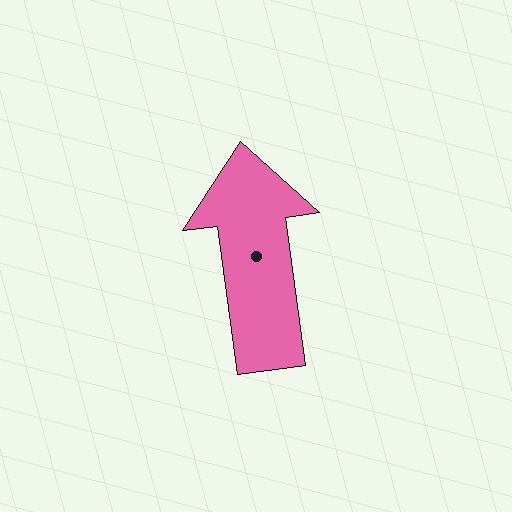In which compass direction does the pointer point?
North.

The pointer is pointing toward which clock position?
Roughly 12 o'clock.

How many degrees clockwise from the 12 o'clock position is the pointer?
Approximately 352 degrees.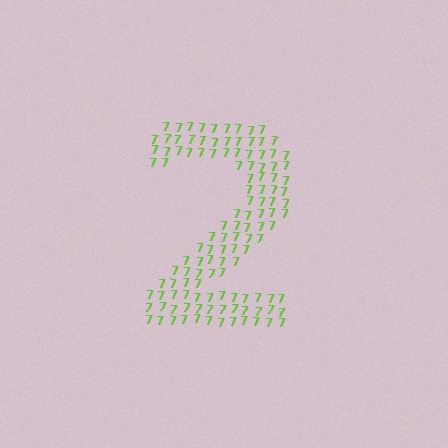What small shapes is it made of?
It is made of small digit 7's.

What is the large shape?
The large shape is the digit 2.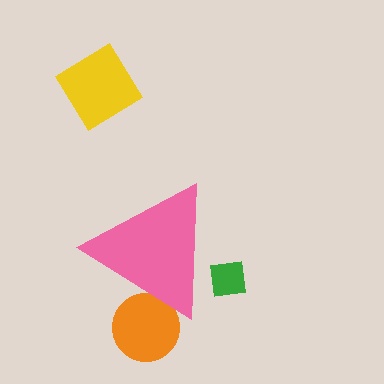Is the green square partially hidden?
Yes, the green square is partially hidden behind the pink triangle.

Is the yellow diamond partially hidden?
No, the yellow diamond is fully visible.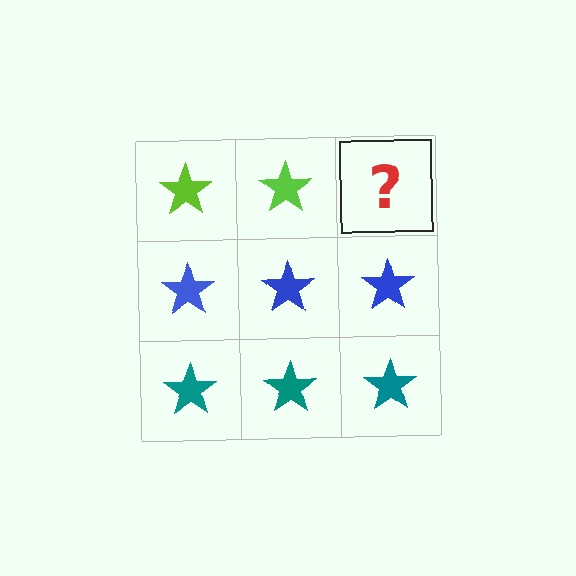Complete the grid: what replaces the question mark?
The question mark should be replaced with a lime star.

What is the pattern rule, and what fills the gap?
The rule is that each row has a consistent color. The gap should be filled with a lime star.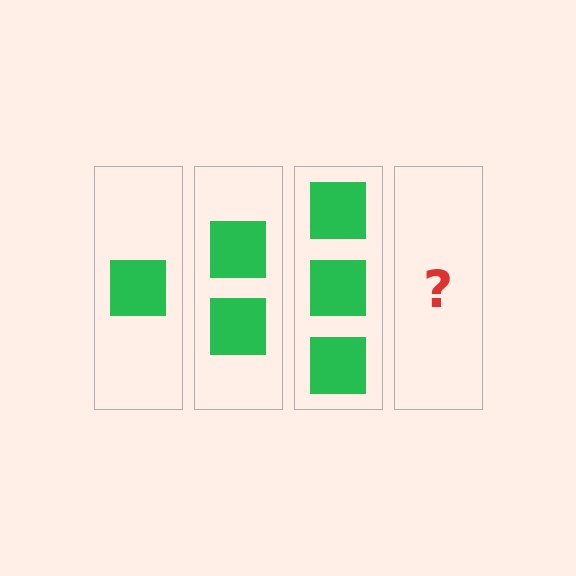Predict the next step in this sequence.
The next step is 4 squares.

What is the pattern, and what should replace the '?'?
The pattern is that each step adds one more square. The '?' should be 4 squares.